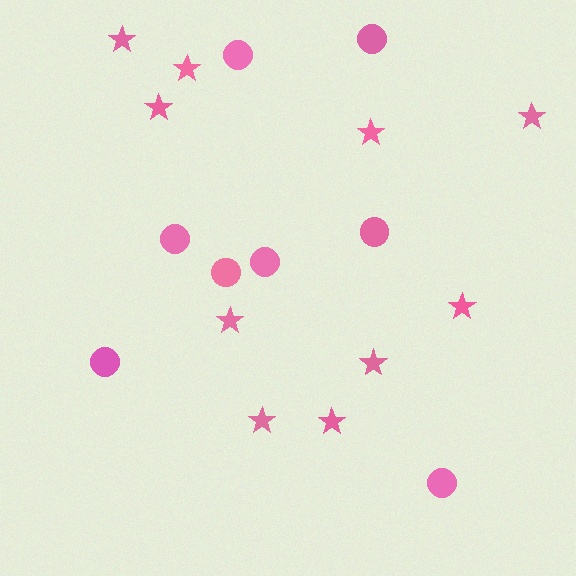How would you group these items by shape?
There are 2 groups: one group of circles (8) and one group of stars (10).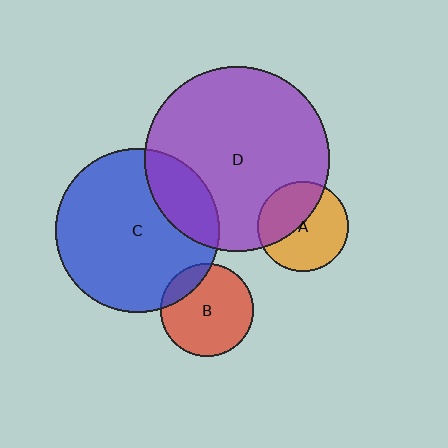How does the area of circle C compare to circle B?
Approximately 3.1 times.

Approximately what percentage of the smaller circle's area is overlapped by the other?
Approximately 20%.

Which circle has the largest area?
Circle D (purple).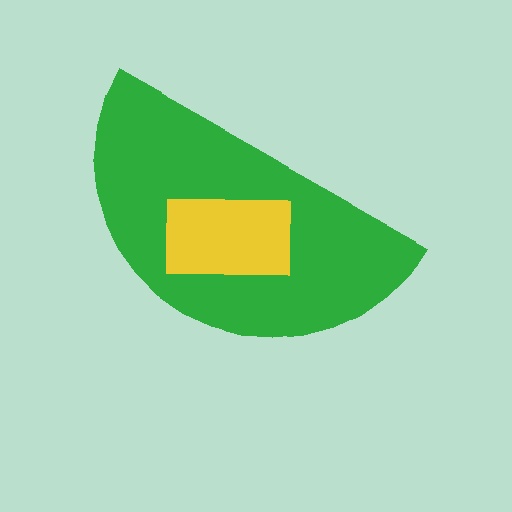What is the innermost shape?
The yellow rectangle.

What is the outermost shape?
The green semicircle.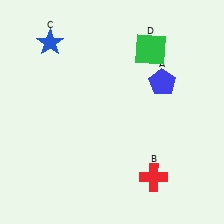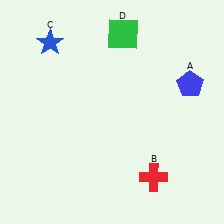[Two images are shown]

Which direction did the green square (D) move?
The green square (D) moved left.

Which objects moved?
The objects that moved are: the blue pentagon (A), the green square (D).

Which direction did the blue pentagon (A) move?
The blue pentagon (A) moved right.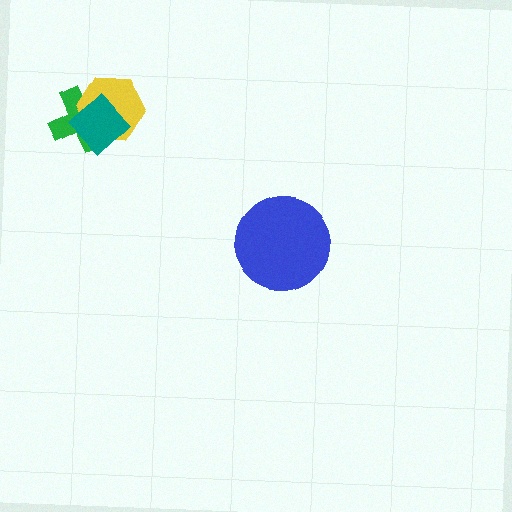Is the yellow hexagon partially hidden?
Yes, it is partially covered by another shape.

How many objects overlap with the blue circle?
0 objects overlap with the blue circle.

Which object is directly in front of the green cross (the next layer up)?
The yellow hexagon is directly in front of the green cross.